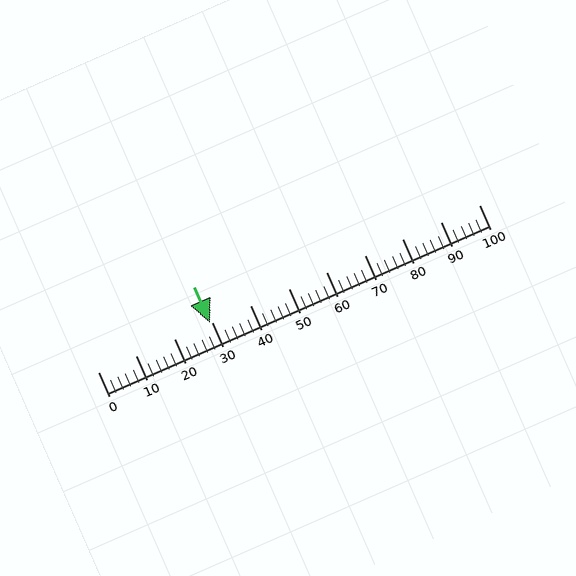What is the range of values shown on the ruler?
The ruler shows values from 0 to 100.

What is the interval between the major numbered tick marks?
The major tick marks are spaced 10 units apart.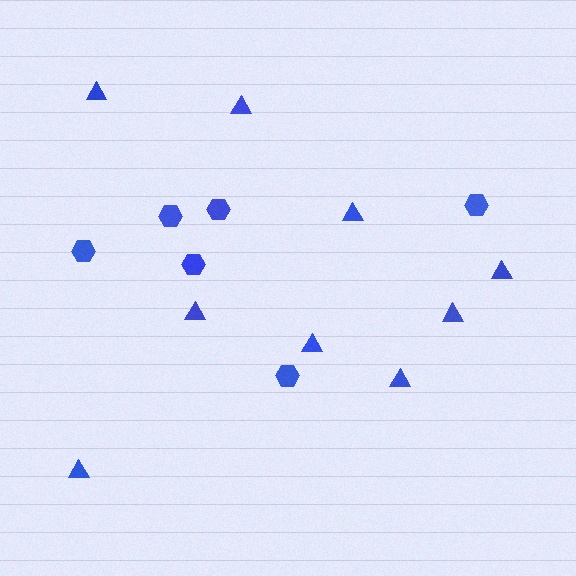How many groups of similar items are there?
There are 2 groups: one group of hexagons (6) and one group of triangles (9).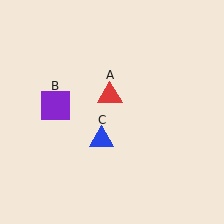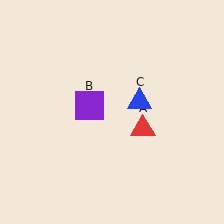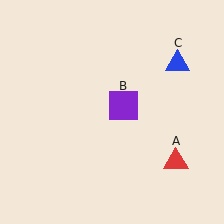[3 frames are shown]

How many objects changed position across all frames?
3 objects changed position: red triangle (object A), purple square (object B), blue triangle (object C).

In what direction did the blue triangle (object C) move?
The blue triangle (object C) moved up and to the right.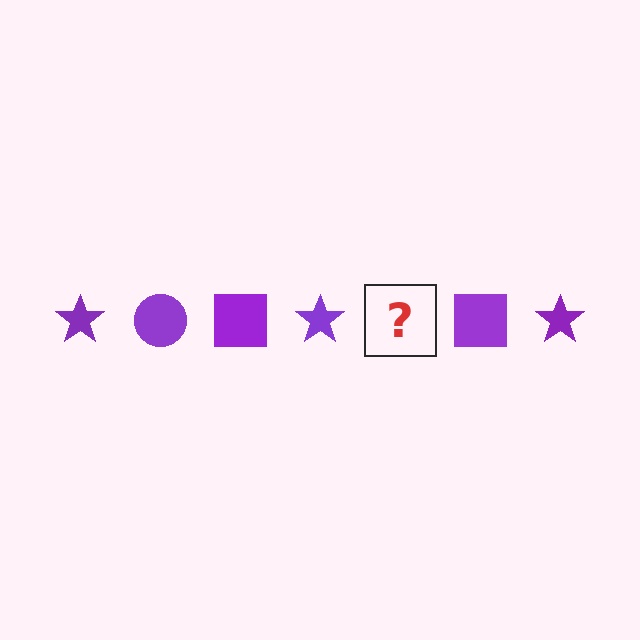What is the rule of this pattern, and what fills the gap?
The rule is that the pattern cycles through star, circle, square shapes in purple. The gap should be filled with a purple circle.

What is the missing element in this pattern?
The missing element is a purple circle.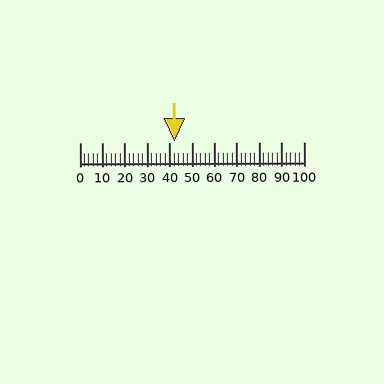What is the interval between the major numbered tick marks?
The major tick marks are spaced 10 units apart.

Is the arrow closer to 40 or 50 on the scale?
The arrow is closer to 40.